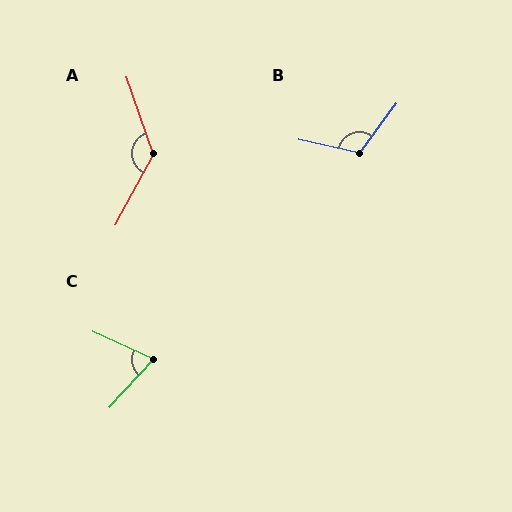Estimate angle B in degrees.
Approximately 114 degrees.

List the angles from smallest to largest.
C (72°), B (114°), A (133°).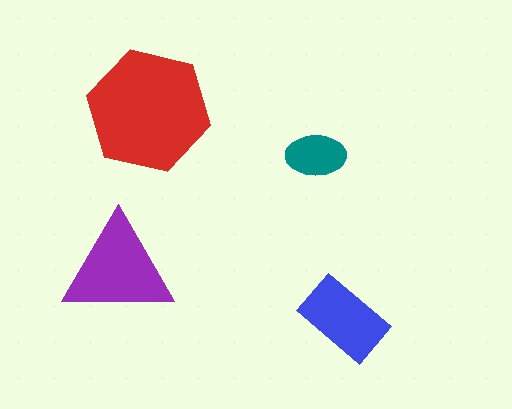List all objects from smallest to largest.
The teal ellipse, the blue rectangle, the purple triangle, the red hexagon.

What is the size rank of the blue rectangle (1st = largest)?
3rd.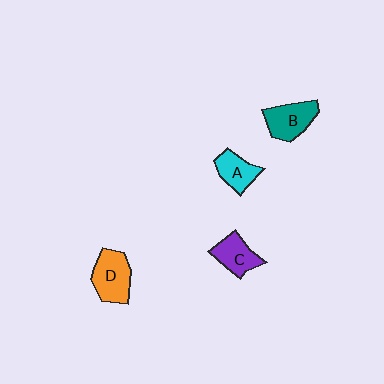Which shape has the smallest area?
Shape A (cyan).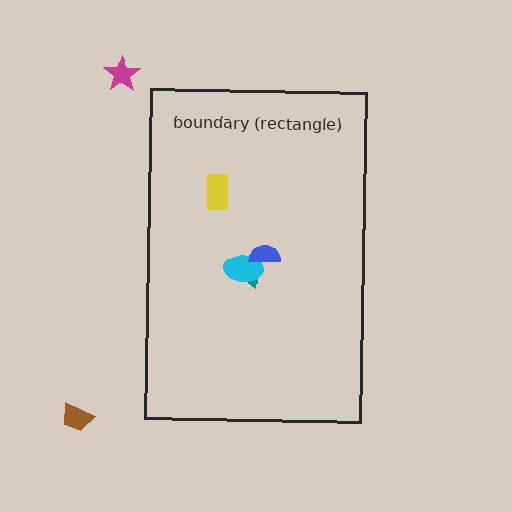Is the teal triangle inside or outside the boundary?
Inside.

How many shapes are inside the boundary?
4 inside, 2 outside.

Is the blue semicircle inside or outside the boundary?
Inside.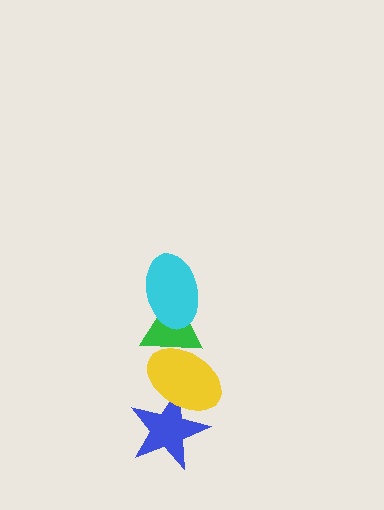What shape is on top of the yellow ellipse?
The green triangle is on top of the yellow ellipse.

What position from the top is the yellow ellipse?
The yellow ellipse is 3rd from the top.